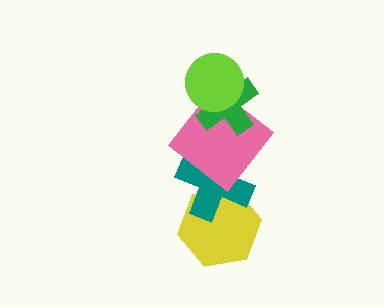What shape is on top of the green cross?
The lime circle is on top of the green cross.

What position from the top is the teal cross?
The teal cross is 4th from the top.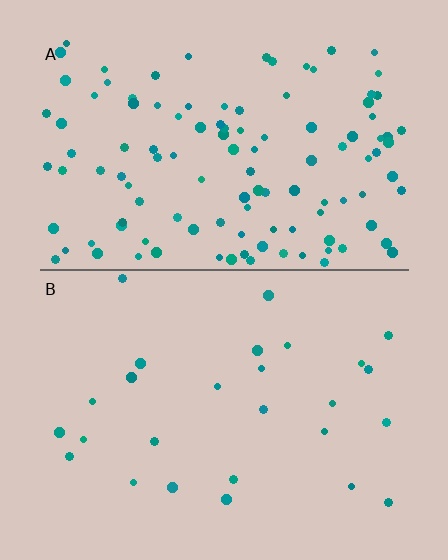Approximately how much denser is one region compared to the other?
Approximately 4.2× — region A over region B.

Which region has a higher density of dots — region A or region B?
A (the top).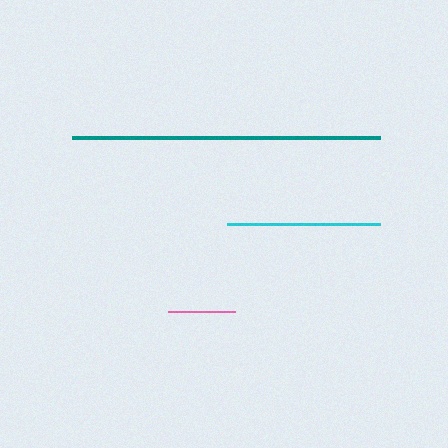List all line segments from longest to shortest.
From longest to shortest: teal, cyan, pink.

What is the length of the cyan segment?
The cyan segment is approximately 153 pixels long.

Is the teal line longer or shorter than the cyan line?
The teal line is longer than the cyan line.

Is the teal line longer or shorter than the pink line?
The teal line is longer than the pink line.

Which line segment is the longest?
The teal line is the longest at approximately 307 pixels.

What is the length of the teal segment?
The teal segment is approximately 307 pixels long.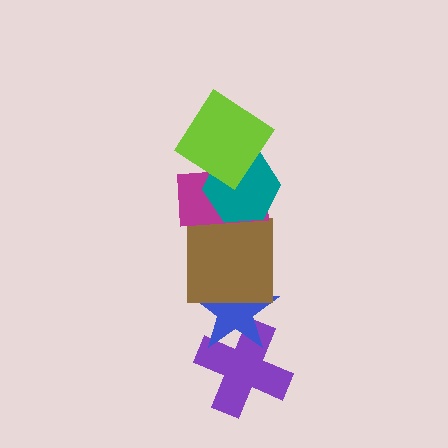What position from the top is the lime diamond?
The lime diamond is 1st from the top.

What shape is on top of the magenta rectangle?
The teal hexagon is on top of the magenta rectangle.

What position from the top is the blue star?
The blue star is 5th from the top.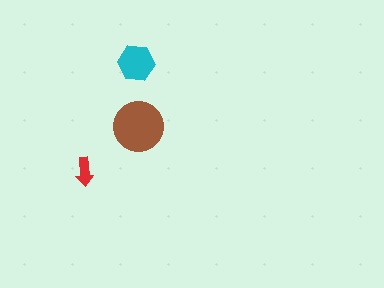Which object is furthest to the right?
The brown circle is rightmost.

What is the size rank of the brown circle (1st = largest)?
1st.